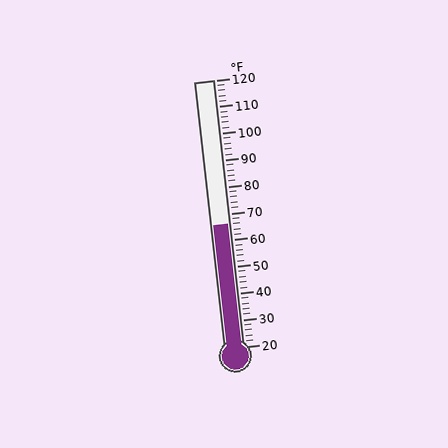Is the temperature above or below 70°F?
The temperature is below 70°F.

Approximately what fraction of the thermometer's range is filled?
The thermometer is filled to approximately 45% of its range.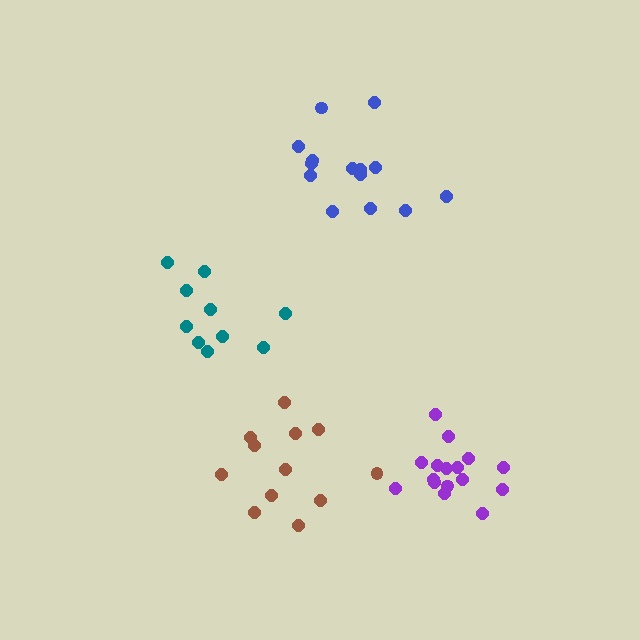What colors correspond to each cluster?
The clusters are colored: blue, purple, teal, brown.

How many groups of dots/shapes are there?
There are 4 groups.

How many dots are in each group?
Group 1: 14 dots, Group 2: 16 dots, Group 3: 10 dots, Group 4: 12 dots (52 total).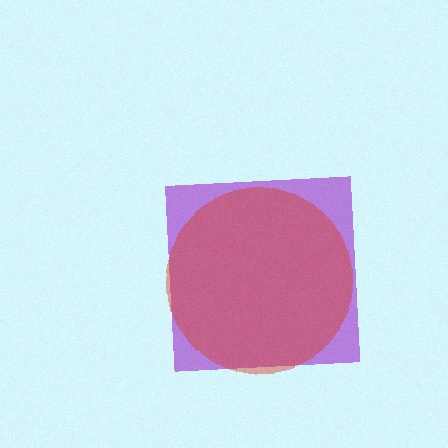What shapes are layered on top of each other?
The layered shapes are: a purple square, a red circle.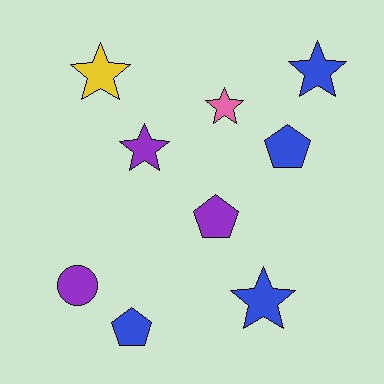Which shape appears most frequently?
Star, with 5 objects.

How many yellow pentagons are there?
There are no yellow pentagons.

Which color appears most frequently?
Blue, with 4 objects.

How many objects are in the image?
There are 9 objects.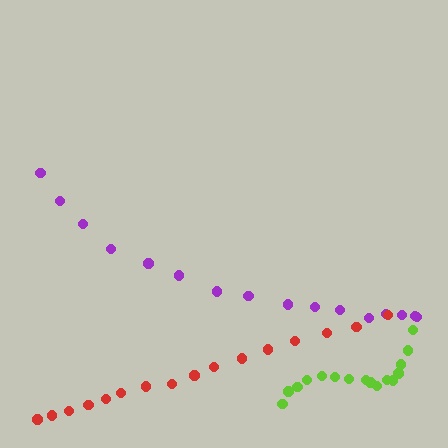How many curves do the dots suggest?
There are 3 distinct paths.